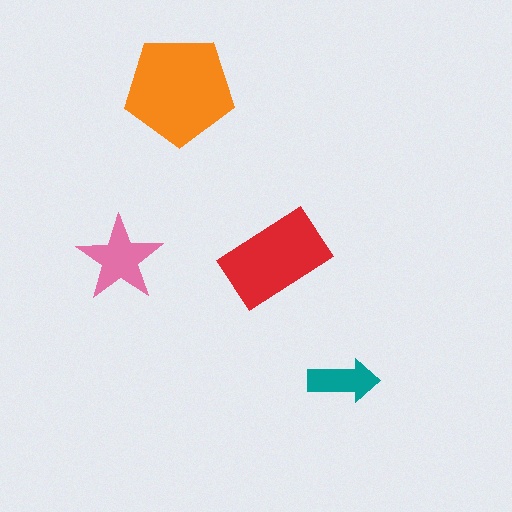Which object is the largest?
The orange pentagon.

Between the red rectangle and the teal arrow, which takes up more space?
The red rectangle.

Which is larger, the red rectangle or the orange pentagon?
The orange pentagon.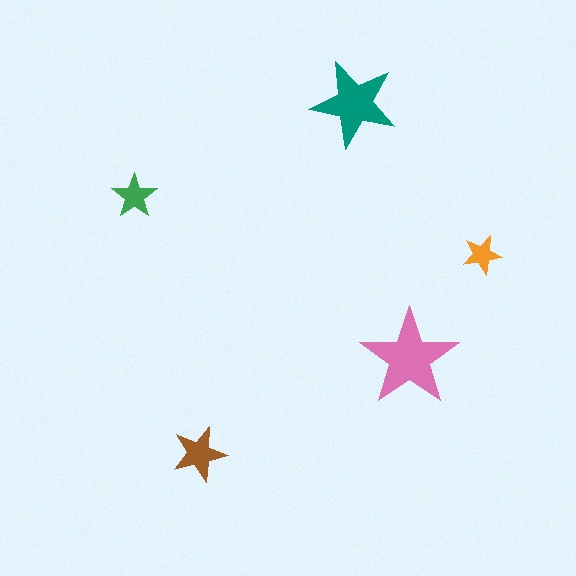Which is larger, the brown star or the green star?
The brown one.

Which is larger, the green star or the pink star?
The pink one.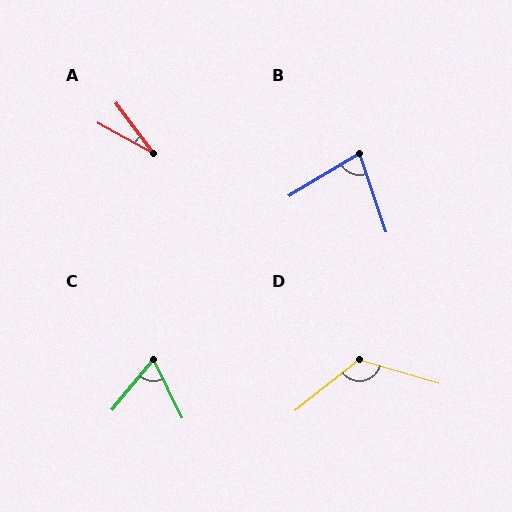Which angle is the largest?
D, at approximately 124 degrees.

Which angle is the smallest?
A, at approximately 25 degrees.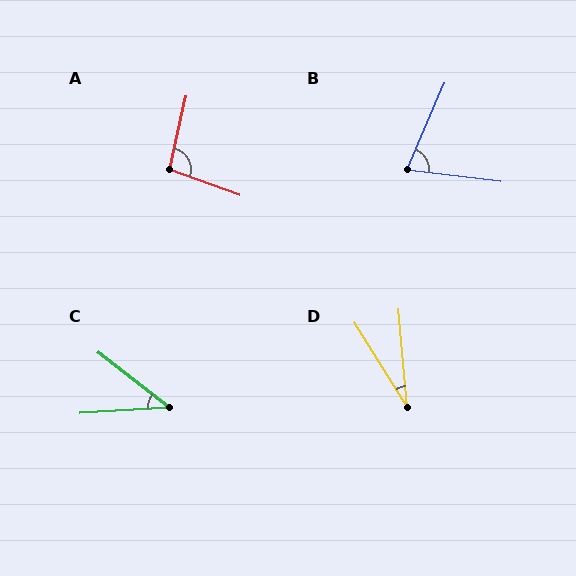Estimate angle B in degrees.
Approximately 74 degrees.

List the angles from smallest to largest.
D (27°), C (41°), B (74°), A (97°).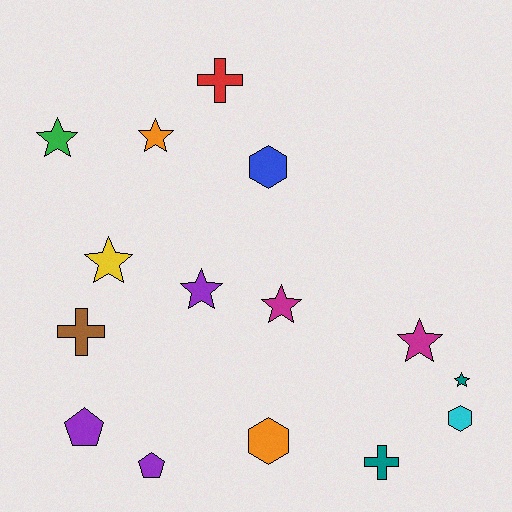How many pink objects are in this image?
There are no pink objects.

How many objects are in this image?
There are 15 objects.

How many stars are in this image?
There are 7 stars.